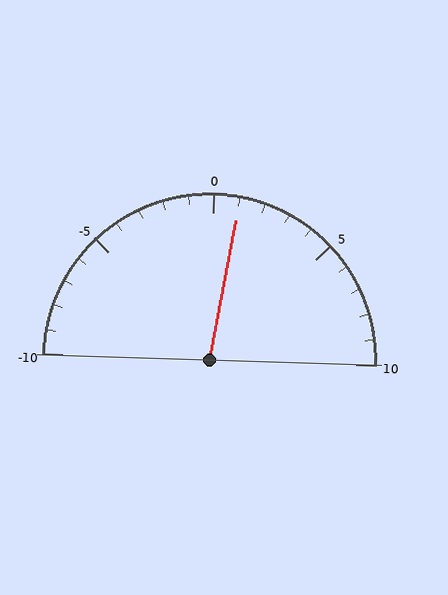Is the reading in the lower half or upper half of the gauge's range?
The reading is in the upper half of the range (-10 to 10).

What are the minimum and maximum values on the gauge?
The gauge ranges from -10 to 10.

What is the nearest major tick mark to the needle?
The nearest major tick mark is 0.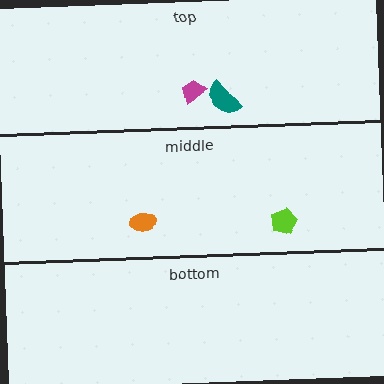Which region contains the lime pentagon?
The middle region.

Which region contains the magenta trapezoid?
The top region.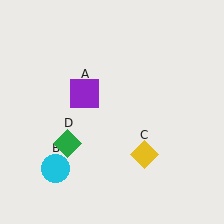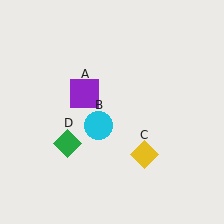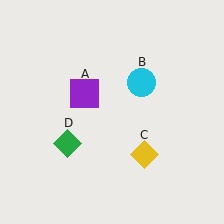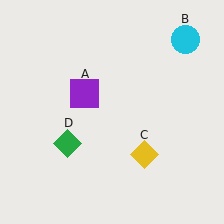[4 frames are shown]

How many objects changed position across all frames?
1 object changed position: cyan circle (object B).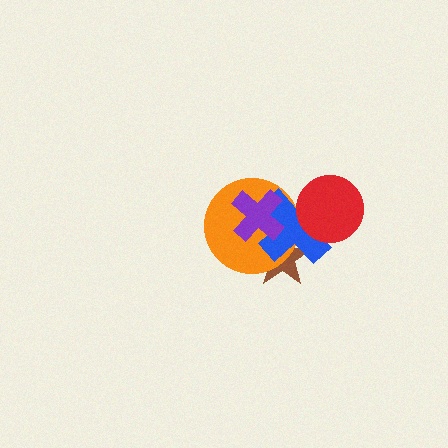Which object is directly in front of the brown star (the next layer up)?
The orange circle is directly in front of the brown star.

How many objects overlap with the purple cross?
3 objects overlap with the purple cross.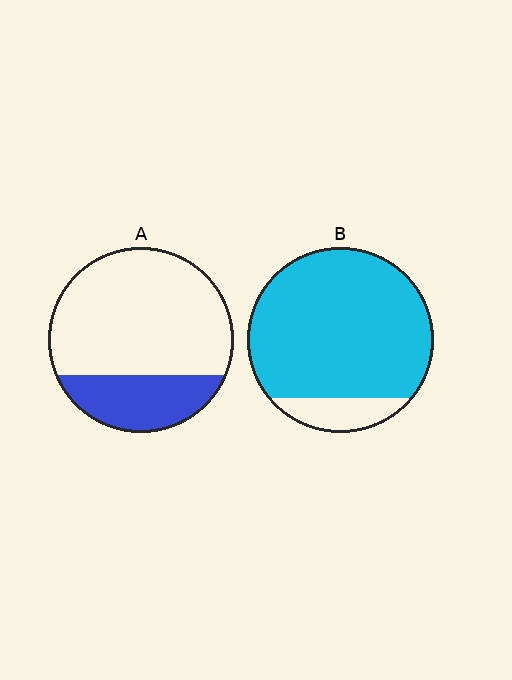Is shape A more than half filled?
No.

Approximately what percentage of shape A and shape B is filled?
A is approximately 25% and B is approximately 85%.